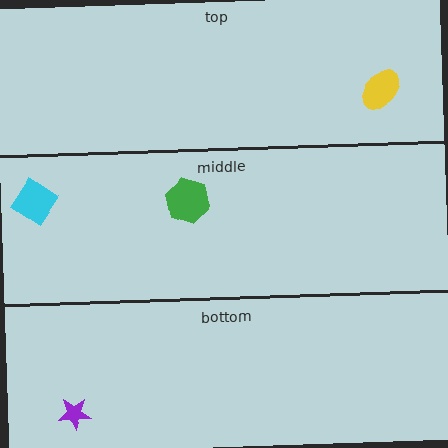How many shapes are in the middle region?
2.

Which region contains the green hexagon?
The middle region.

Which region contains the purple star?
The bottom region.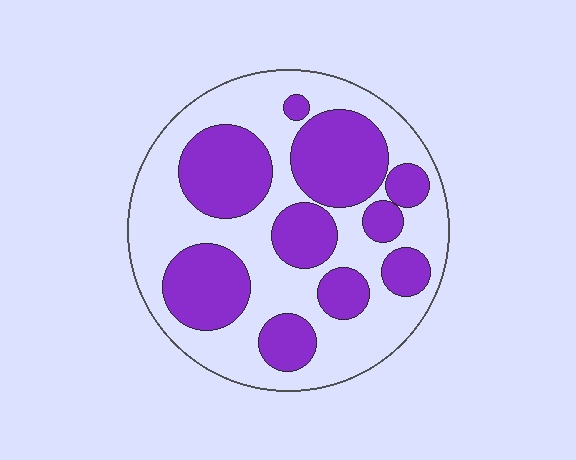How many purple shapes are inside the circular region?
10.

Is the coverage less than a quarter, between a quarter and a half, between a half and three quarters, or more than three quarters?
Between a quarter and a half.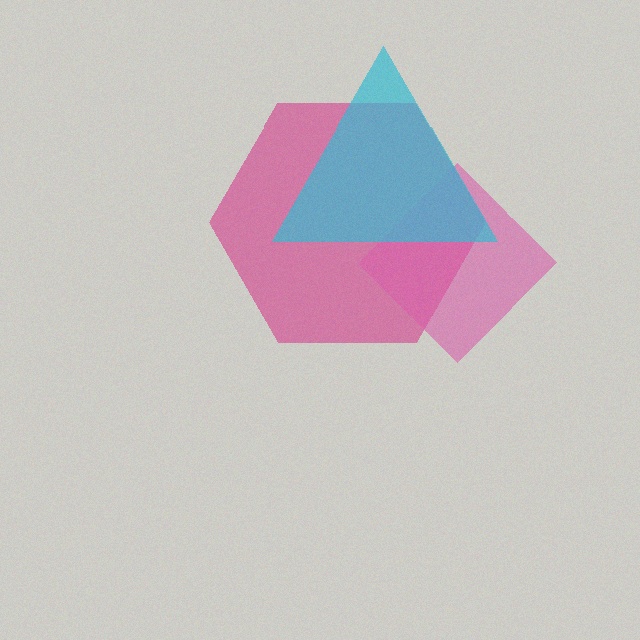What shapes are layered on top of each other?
The layered shapes are: a magenta hexagon, a pink diamond, a cyan triangle.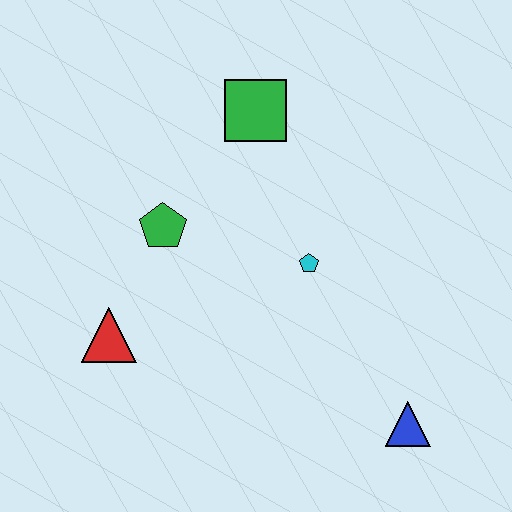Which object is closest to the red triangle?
The green pentagon is closest to the red triangle.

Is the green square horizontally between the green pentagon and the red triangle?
No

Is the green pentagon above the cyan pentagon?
Yes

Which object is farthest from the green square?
The blue triangle is farthest from the green square.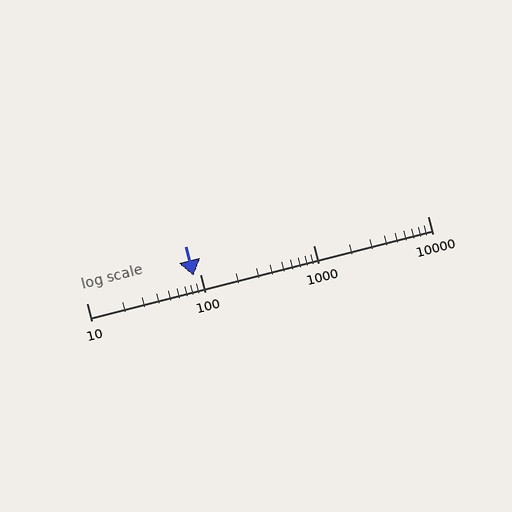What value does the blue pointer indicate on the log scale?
The pointer indicates approximately 87.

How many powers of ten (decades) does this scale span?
The scale spans 3 decades, from 10 to 10000.